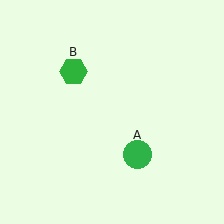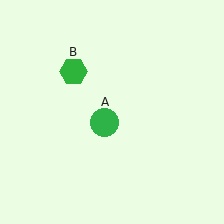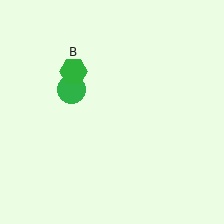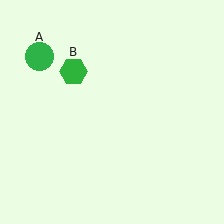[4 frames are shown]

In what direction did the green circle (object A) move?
The green circle (object A) moved up and to the left.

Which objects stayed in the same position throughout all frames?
Green hexagon (object B) remained stationary.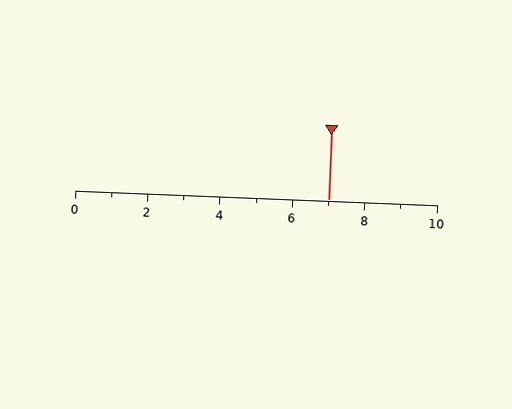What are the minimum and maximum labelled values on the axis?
The axis runs from 0 to 10.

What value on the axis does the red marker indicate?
The marker indicates approximately 7.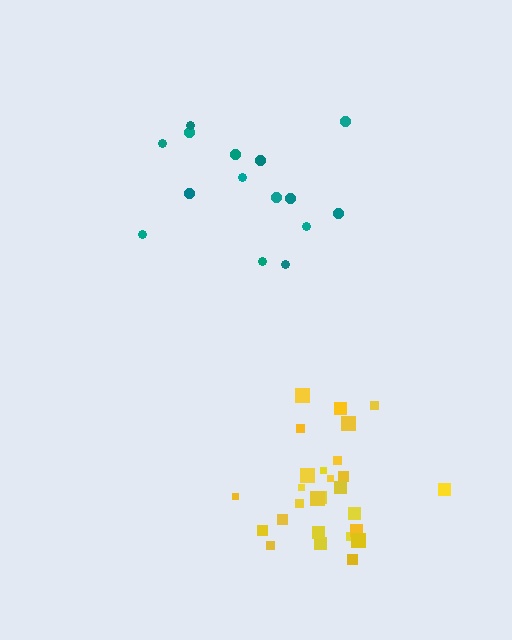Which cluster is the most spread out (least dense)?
Teal.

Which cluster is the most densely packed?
Yellow.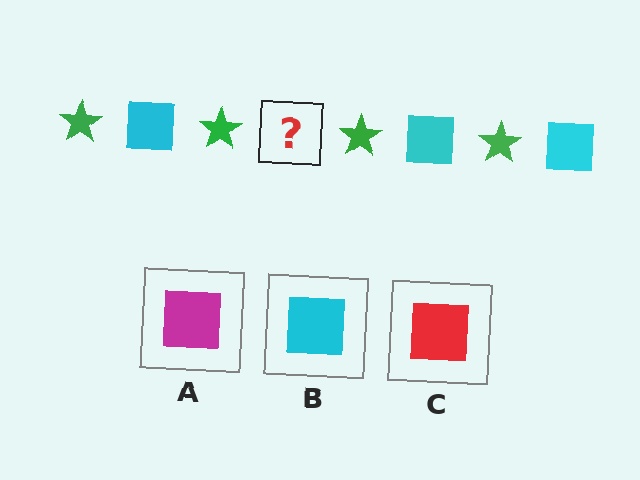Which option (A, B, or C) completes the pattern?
B.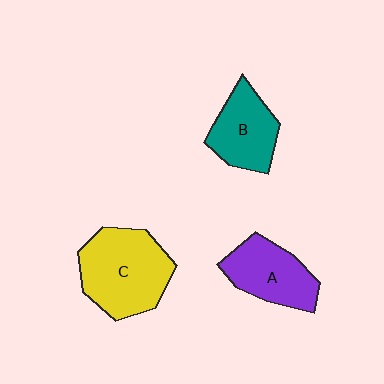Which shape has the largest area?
Shape C (yellow).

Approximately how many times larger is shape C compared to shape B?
Approximately 1.5 times.